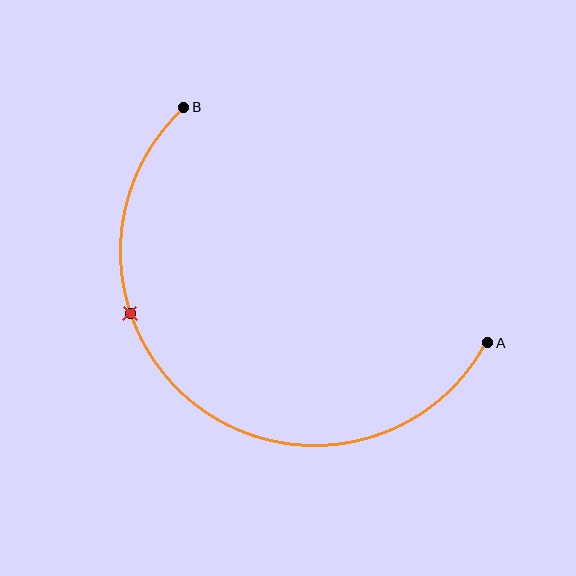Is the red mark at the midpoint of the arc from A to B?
No. The red mark lies on the arc but is closer to endpoint B. The arc midpoint would be at the point on the curve equidistant along the arc from both A and B.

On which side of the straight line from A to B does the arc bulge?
The arc bulges below and to the left of the straight line connecting A and B.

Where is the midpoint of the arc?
The arc midpoint is the point on the curve farthest from the straight line joining A and B. It sits below and to the left of that line.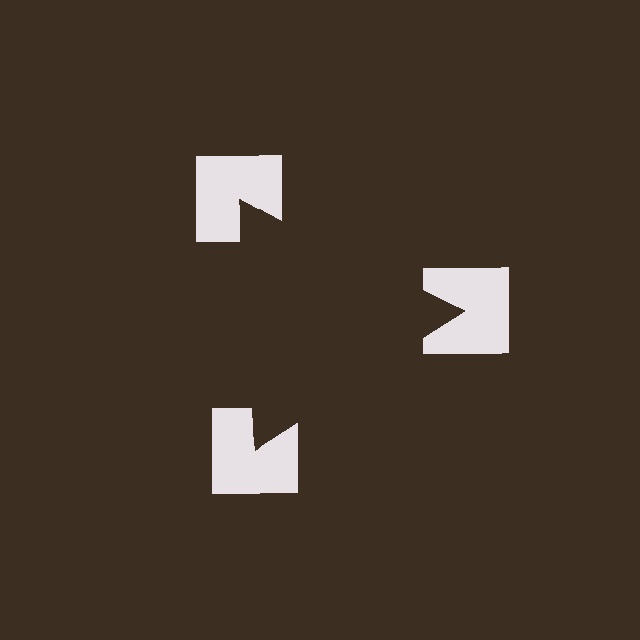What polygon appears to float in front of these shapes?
An illusory triangle — its edges are inferred from the aligned wedge cuts in the notched squares, not physically drawn.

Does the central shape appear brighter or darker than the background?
It typically appears slightly darker than the background, even though no actual brightness change is drawn.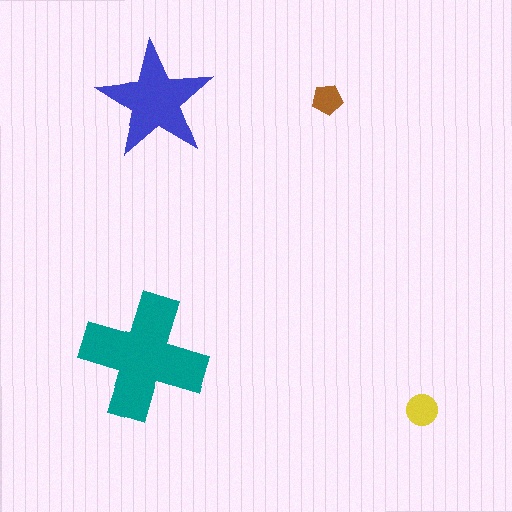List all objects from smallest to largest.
The brown pentagon, the yellow circle, the blue star, the teal cross.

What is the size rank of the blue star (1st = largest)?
2nd.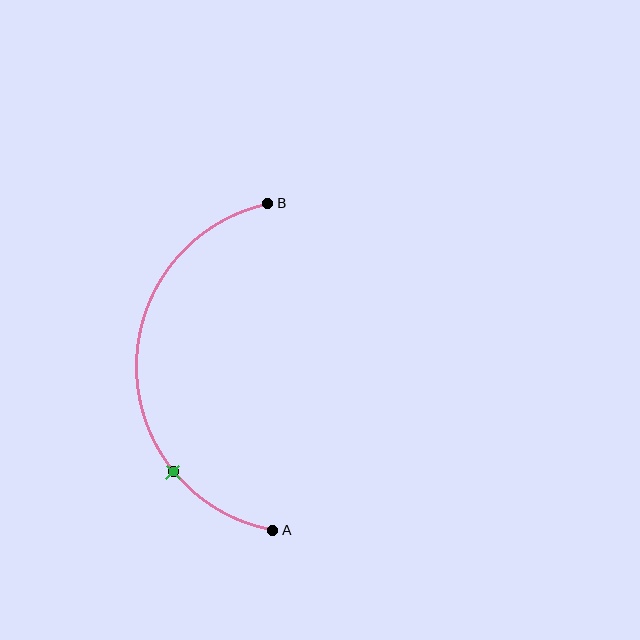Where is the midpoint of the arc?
The arc midpoint is the point on the curve farthest from the straight line joining A and B. It sits to the left of that line.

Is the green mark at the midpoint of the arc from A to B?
No. The green mark lies on the arc but is closer to endpoint A. The arc midpoint would be at the point on the curve equidistant along the arc from both A and B.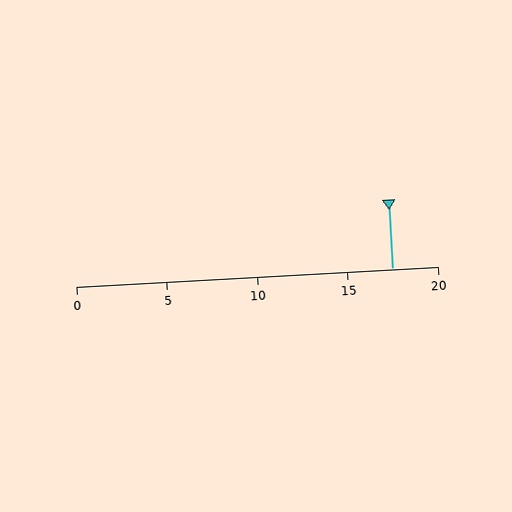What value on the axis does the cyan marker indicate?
The marker indicates approximately 17.5.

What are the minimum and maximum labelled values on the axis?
The axis runs from 0 to 20.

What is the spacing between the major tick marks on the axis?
The major ticks are spaced 5 apart.